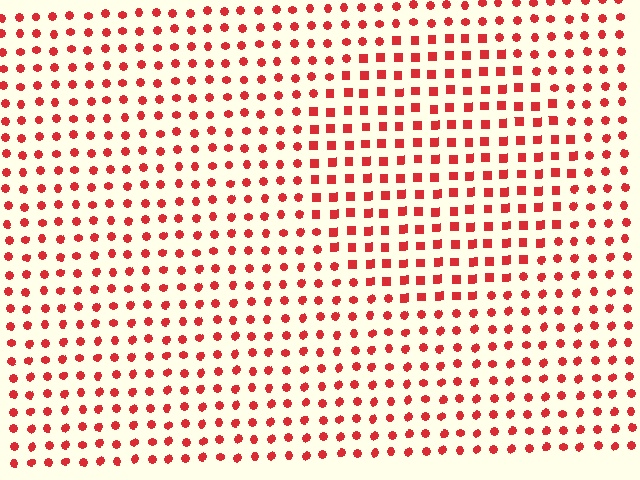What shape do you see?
I see a circle.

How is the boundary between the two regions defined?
The boundary is defined by a change in element shape: squares inside vs. circles outside. All elements share the same color and spacing.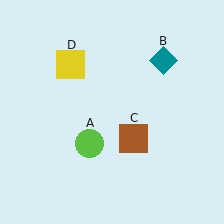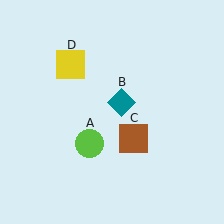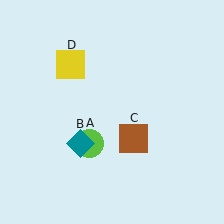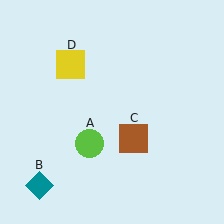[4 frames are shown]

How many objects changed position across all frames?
1 object changed position: teal diamond (object B).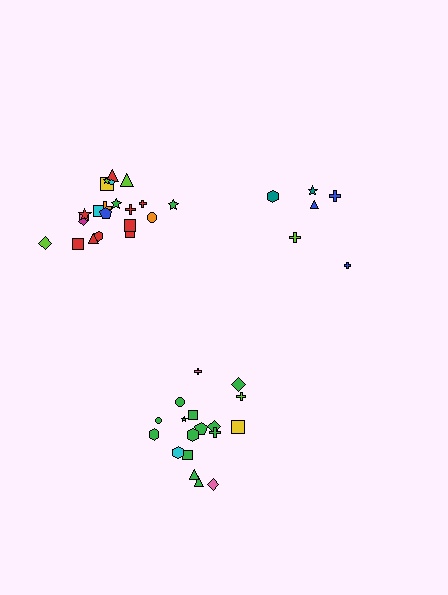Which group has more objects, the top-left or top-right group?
The top-left group.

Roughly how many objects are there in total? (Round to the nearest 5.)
Roughly 45 objects in total.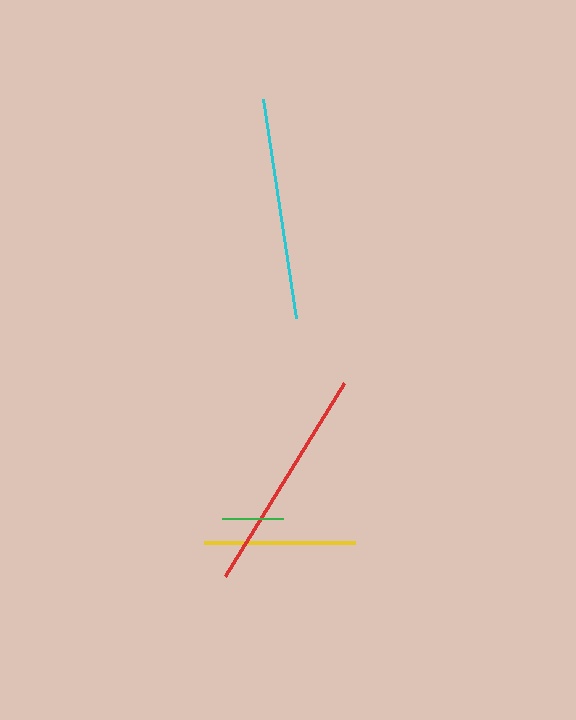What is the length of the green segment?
The green segment is approximately 61 pixels long.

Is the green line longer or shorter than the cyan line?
The cyan line is longer than the green line.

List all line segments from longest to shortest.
From longest to shortest: red, cyan, yellow, green.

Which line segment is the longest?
The red line is the longest at approximately 226 pixels.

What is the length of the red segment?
The red segment is approximately 226 pixels long.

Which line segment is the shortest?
The green line is the shortest at approximately 61 pixels.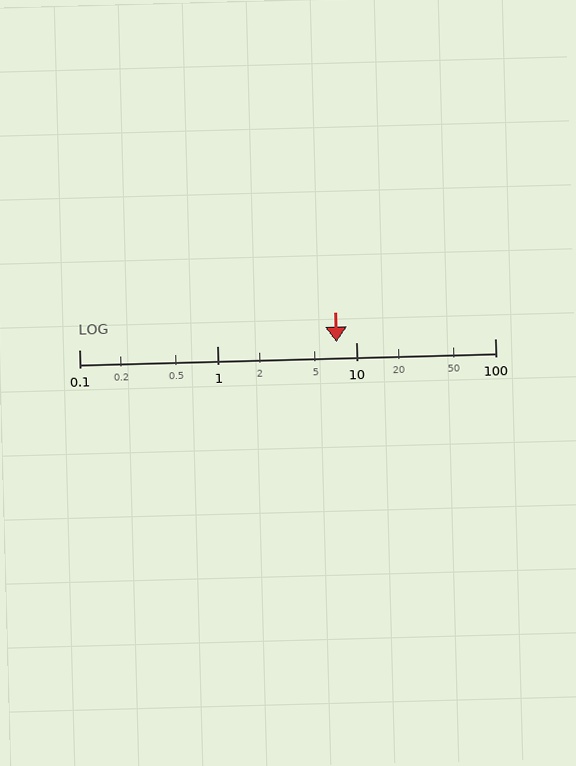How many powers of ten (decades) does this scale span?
The scale spans 3 decades, from 0.1 to 100.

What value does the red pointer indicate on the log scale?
The pointer indicates approximately 7.2.